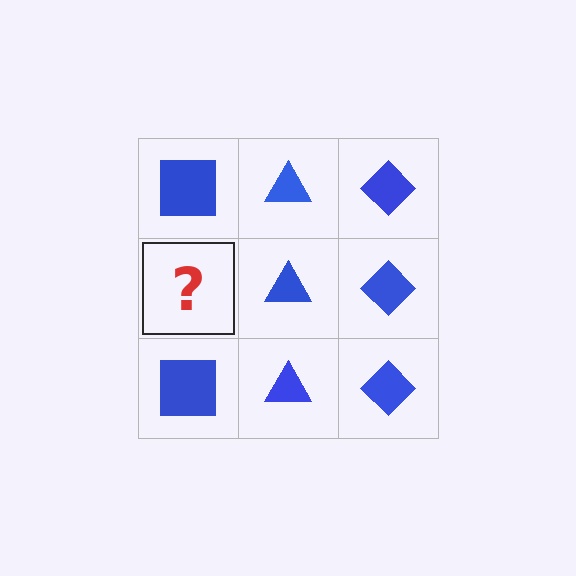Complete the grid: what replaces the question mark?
The question mark should be replaced with a blue square.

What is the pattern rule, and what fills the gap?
The rule is that each column has a consistent shape. The gap should be filled with a blue square.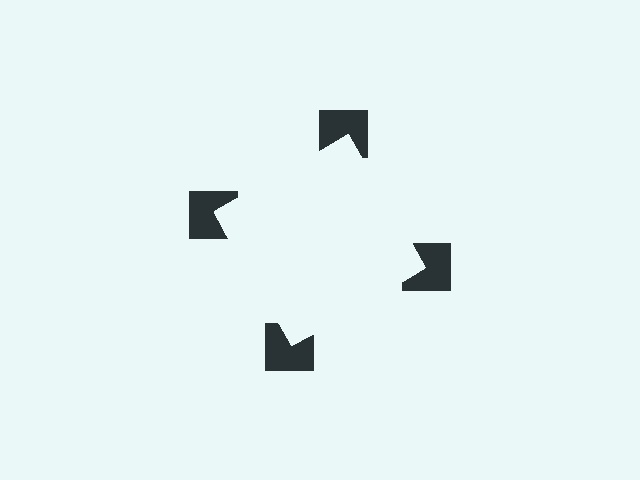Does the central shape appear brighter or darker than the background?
It typically appears slightly brighter than the background, even though no actual brightness change is drawn.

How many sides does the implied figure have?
4 sides.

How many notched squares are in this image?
There are 4 — one at each vertex of the illusory square.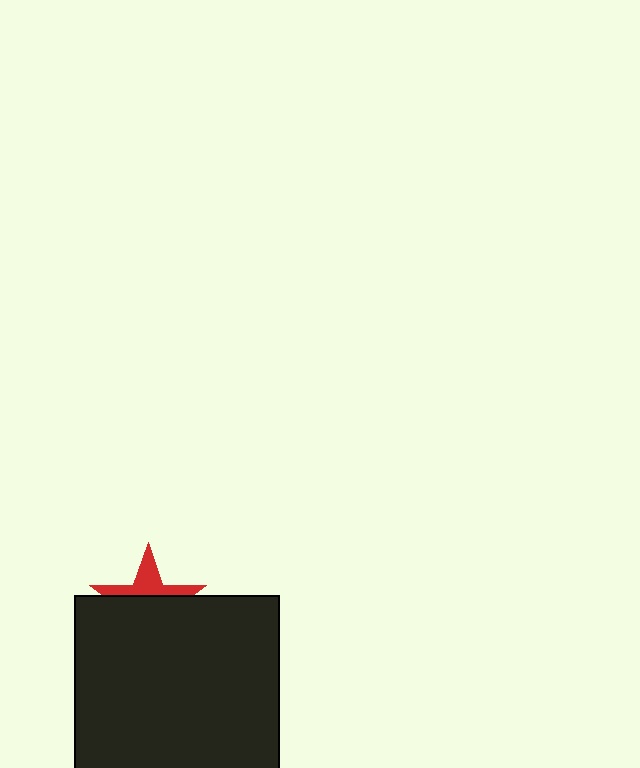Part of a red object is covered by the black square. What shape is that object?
It is a star.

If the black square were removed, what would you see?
You would see the complete red star.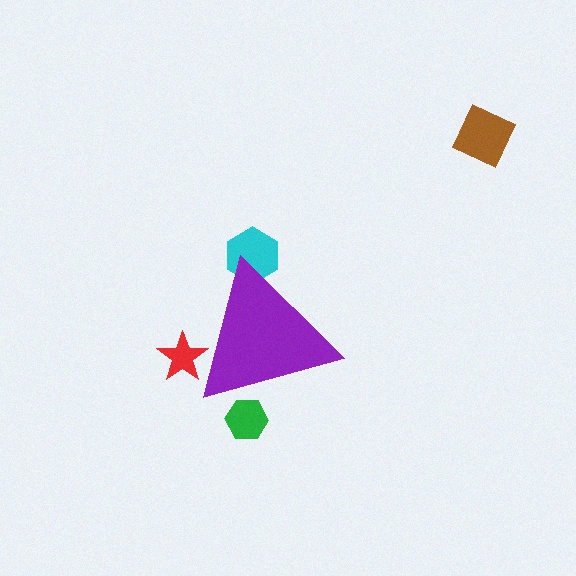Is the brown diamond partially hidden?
No, the brown diamond is fully visible.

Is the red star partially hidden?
Yes, the red star is partially hidden behind the purple triangle.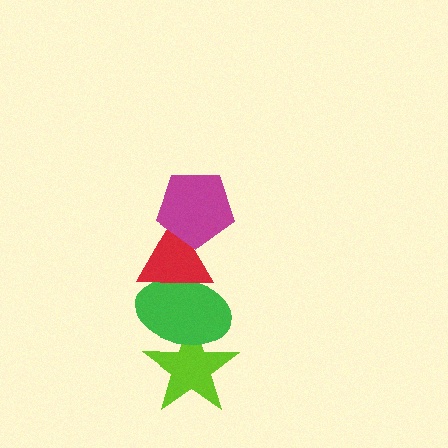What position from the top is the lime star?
The lime star is 4th from the top.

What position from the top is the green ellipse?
The green ellipse is 3rd from the top.